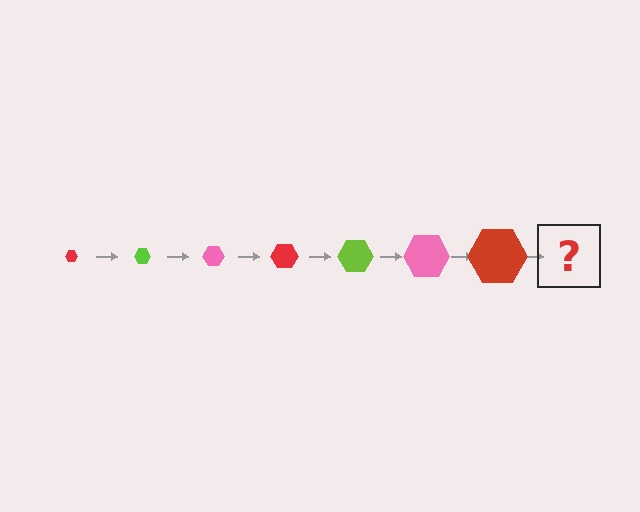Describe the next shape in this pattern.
It should be a lime hexagon, larger than the previous one.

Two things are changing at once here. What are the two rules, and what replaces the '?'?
The two rules are that the hexagon grows larger each step and the color cycles through red, lime, and pink. The '?' should be a lime hexagon, larger than the previous one.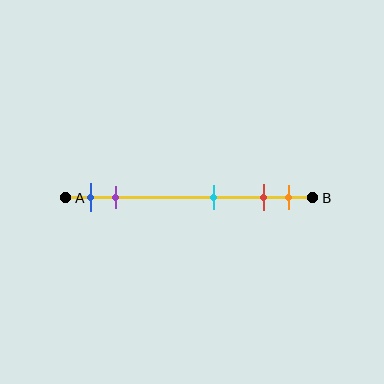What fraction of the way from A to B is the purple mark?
The purple mark is approximately 20% (0.2) of the way from A to B.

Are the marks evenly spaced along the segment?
No, the marks are not evenly spaced.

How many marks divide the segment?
There are 5 marks dividing the segment.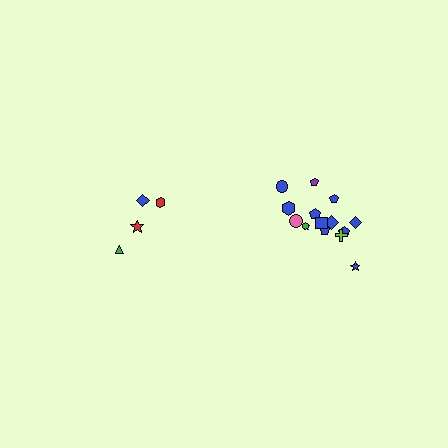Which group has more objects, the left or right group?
The right group.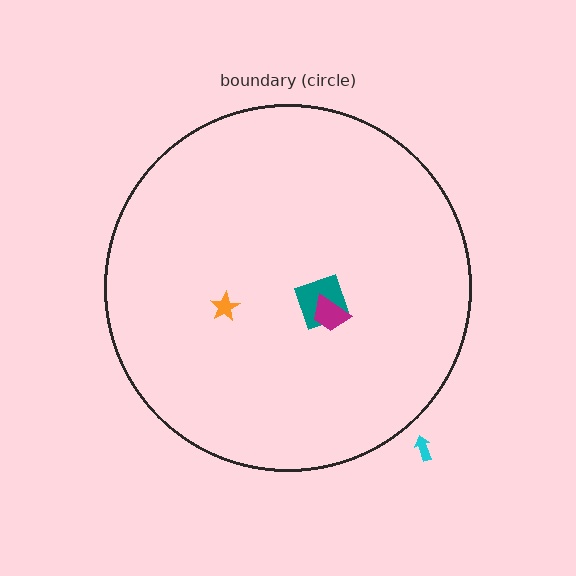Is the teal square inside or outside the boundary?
Inside.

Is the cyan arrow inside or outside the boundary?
Outside.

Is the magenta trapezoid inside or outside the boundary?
Inside.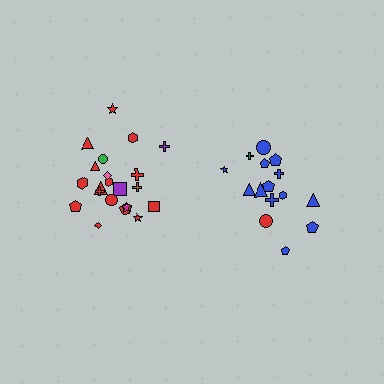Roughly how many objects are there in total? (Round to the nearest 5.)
Roughly 35 objects in total.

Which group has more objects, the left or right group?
The left group.